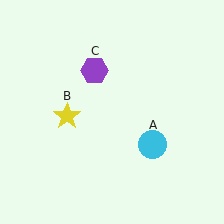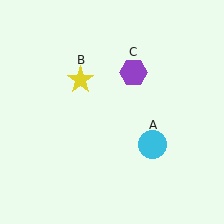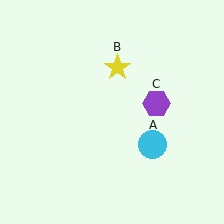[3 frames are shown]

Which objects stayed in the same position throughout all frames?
Cyan circle (object A) remained stationary.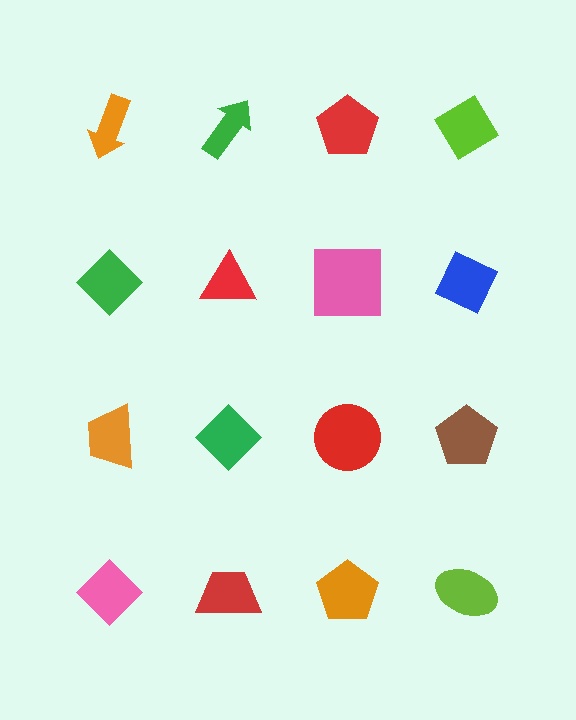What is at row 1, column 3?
A red pentagon.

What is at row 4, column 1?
A pink diamond.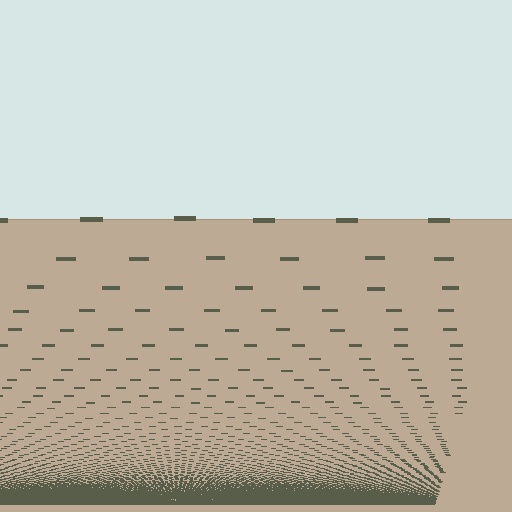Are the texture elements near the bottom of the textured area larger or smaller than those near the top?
Smaller. The gradient is inverted — elements near the bottom are smaller and denser.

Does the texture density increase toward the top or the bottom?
Density increases toward the bottom.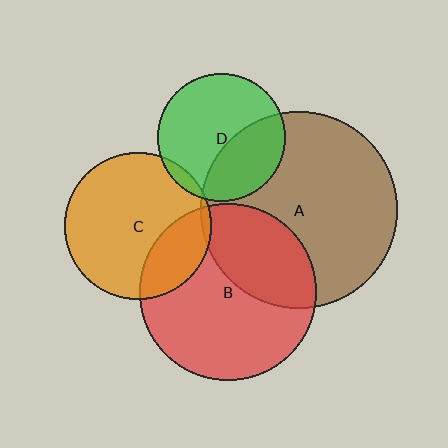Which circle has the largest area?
Circle A (brown).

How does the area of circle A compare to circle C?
Approximately 1.8 times.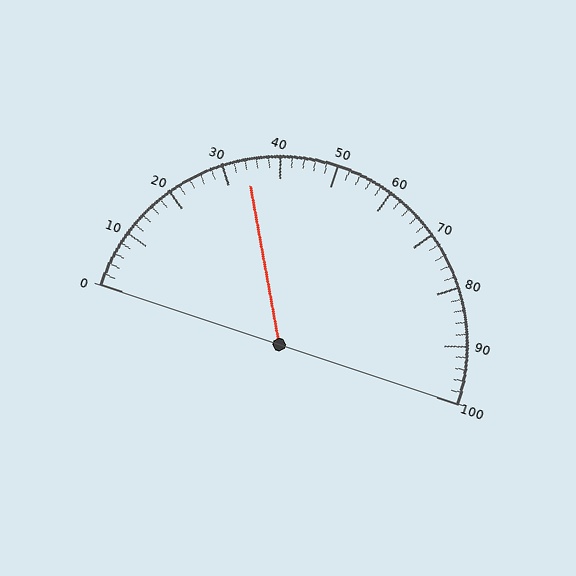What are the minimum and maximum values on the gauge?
The gauge ranges from 0 to 100.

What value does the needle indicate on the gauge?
The needle indicates approximately 34.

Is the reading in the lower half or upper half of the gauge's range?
The reading is in the lower half of the range (0 to 100).